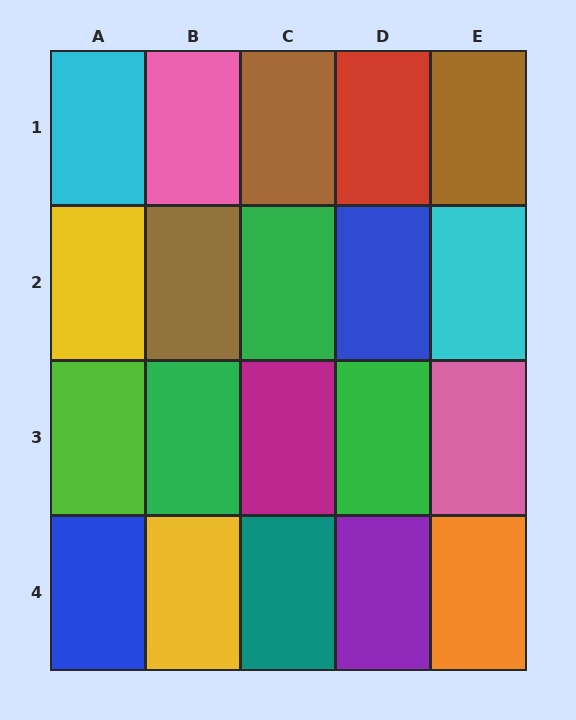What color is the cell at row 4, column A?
Blue.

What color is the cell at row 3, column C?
Magenta.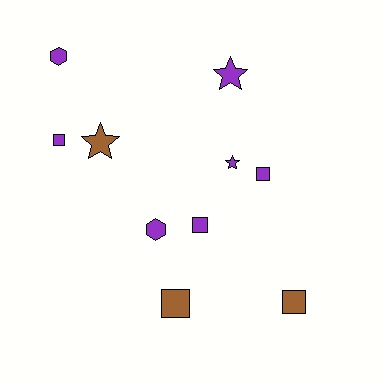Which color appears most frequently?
Purple, with 7 objects.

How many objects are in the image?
There are 10 objects.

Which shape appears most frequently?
Square, with 5 objects.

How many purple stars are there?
There are 2 purple stars.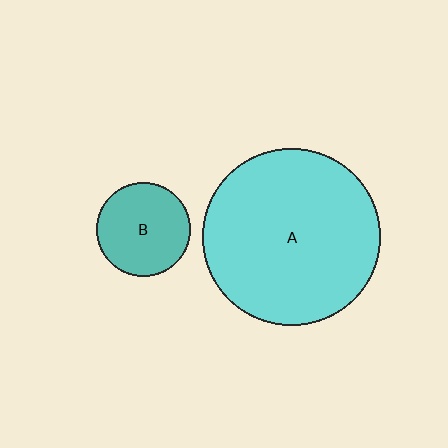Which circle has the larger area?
Circle A (cyan).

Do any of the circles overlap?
No, none of the circles overlap.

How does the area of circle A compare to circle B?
Approximately 3.5 times.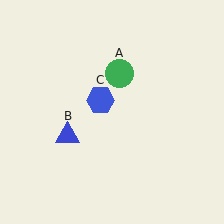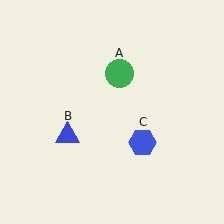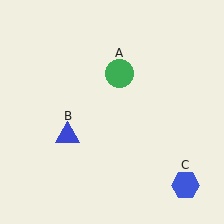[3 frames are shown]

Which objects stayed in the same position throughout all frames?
Green circle (object A) and blue triangle (object B) remained stationary.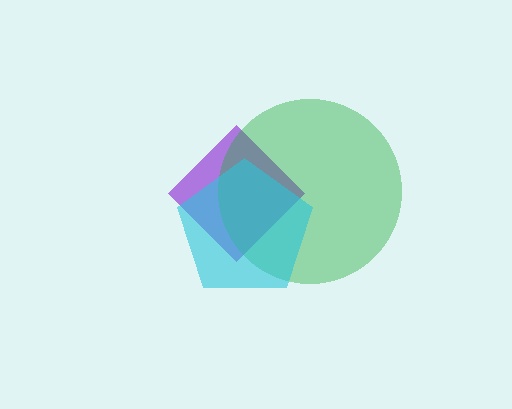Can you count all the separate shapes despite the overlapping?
Yes, there are 3 separate shapes.